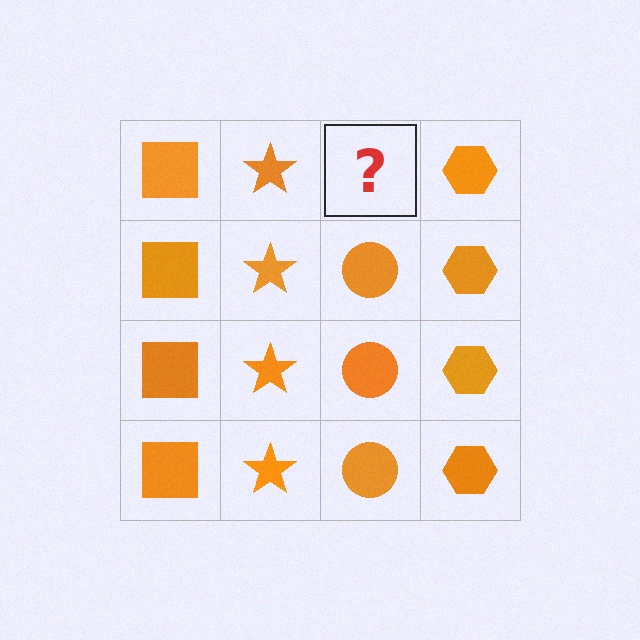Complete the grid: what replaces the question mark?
The question mark should be replaced with an orange circle.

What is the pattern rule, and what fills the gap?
The rule is that each column has a consistent shape. The gap should be filled with an orange circle.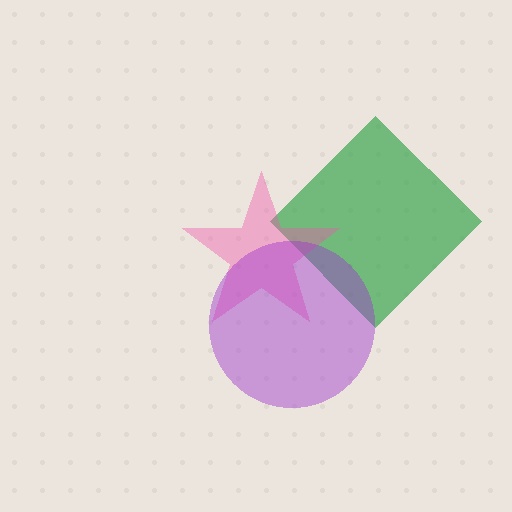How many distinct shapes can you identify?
There are 3 distinct shapes: a green diamond, a pink star, a purple circle.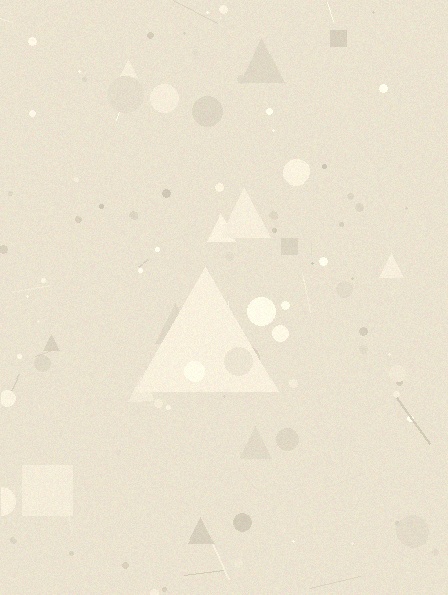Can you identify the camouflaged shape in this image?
The camouflaged shape is a triangle.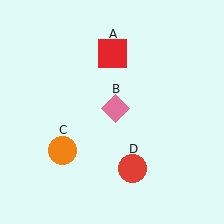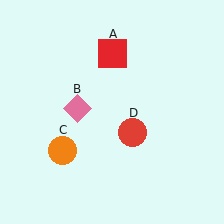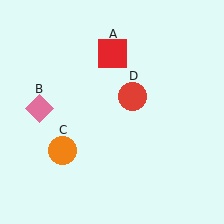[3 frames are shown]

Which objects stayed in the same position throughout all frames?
Red square (object A) and orange circle (object C) remained stationary.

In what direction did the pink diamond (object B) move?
The pink diamond (object B) moved left.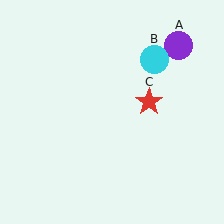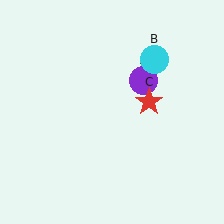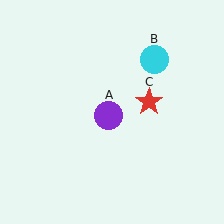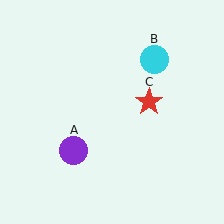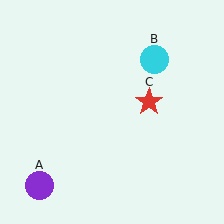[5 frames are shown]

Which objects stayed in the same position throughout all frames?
Cyan circle (object B) and red star (object C) remained stationary.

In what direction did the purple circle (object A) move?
The purple circle (object A) moved down and to the left.